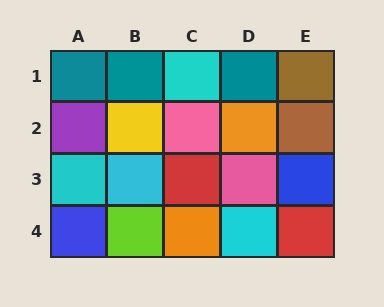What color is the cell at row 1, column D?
Teal.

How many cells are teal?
3 cells are teal.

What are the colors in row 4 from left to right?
Blue, lime, orange, cyan, red.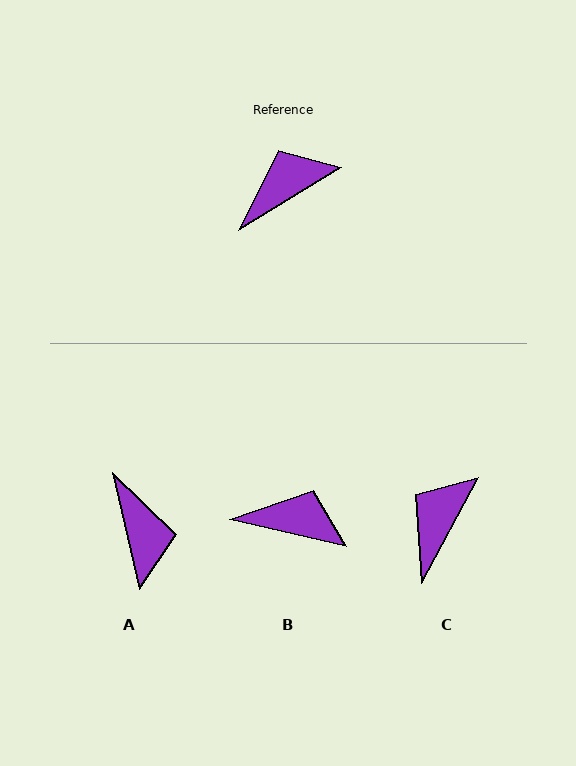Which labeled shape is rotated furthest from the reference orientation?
A, about 108 degrees away.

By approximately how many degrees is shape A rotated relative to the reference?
Approximately 108 degrees clockwise.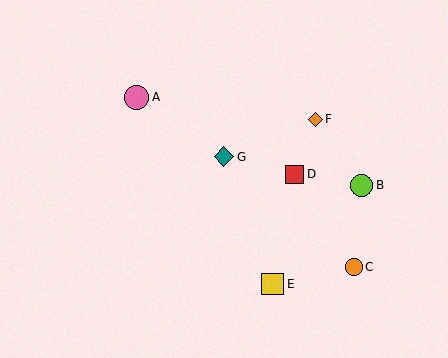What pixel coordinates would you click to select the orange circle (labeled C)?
Click at (354, 267) to select the orange circle C.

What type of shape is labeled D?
Shape D is a red square.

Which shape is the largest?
The pink circle (labeled A) is the largest.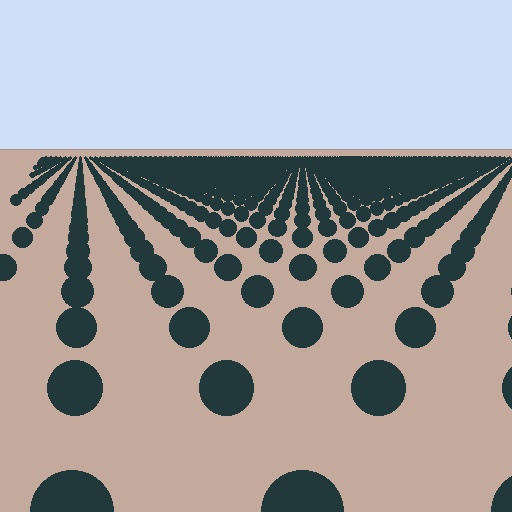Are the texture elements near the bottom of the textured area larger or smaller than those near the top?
Larger. Near the bottom, elements are closer to the viewer and appear at a bigger on-screen size.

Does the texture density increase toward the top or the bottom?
Density increases toward the top.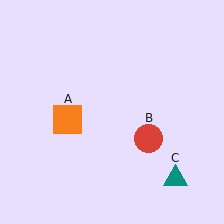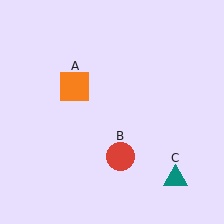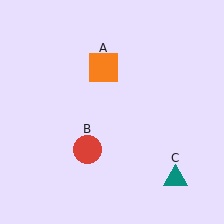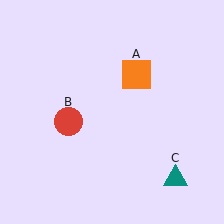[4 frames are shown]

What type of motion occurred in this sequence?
The orange square (object A), red circle (object B) rotated clockwise around the center of the scene.